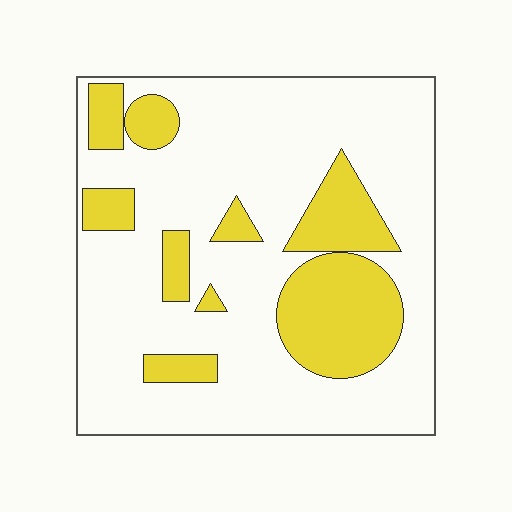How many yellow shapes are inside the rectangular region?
9.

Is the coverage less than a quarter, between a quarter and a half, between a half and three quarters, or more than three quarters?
Less than a quarter.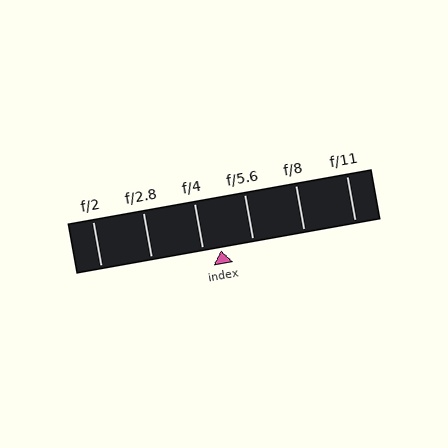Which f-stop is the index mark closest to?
The index mark is closest to f/4.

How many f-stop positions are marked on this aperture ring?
There are 6 f-stop positions marked.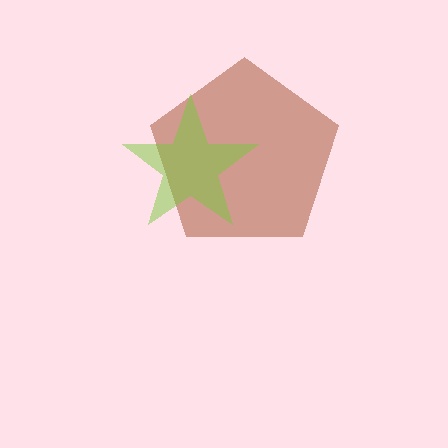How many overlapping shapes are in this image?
There are 2 overlapping shapes in the image.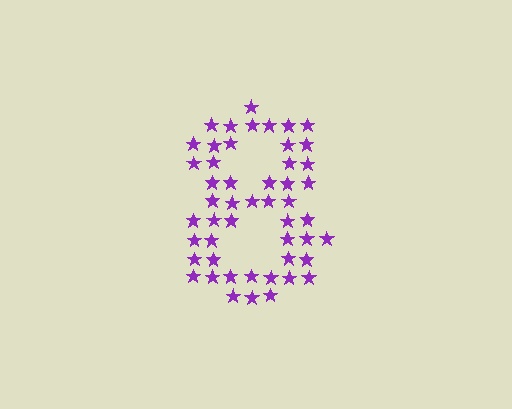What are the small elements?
The small elements are stars.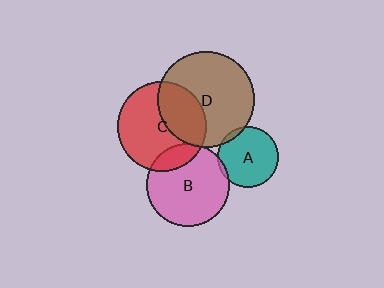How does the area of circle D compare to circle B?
Approximately 1.3 times.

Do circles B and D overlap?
Yes.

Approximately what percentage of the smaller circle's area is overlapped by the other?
Approximately 5%.